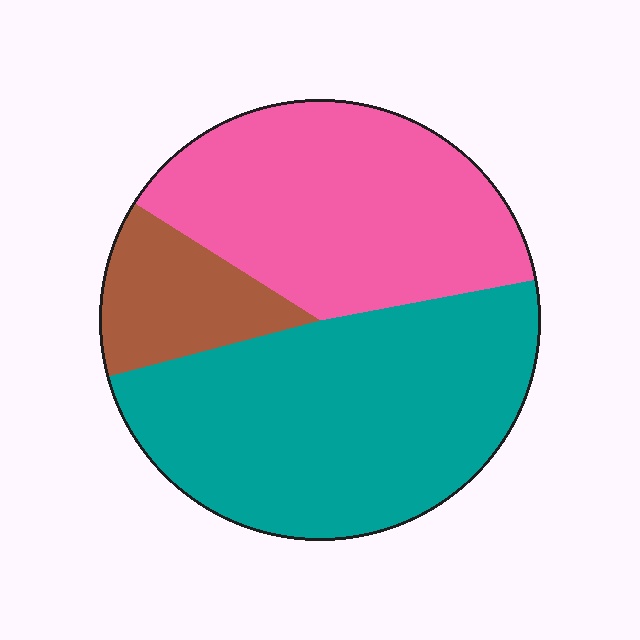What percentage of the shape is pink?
Pink takes up between a third and a half of the shape.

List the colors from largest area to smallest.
From largest to smallest: teal, pink, brown.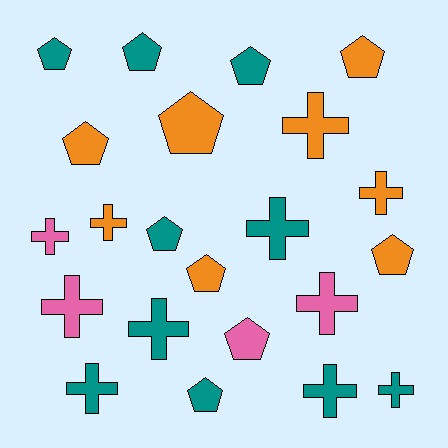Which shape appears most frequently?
Cross, with 11 objects.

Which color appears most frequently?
Teal, with 10 objects.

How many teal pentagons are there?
There are 5 teal pentagons.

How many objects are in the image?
There are 22 objects.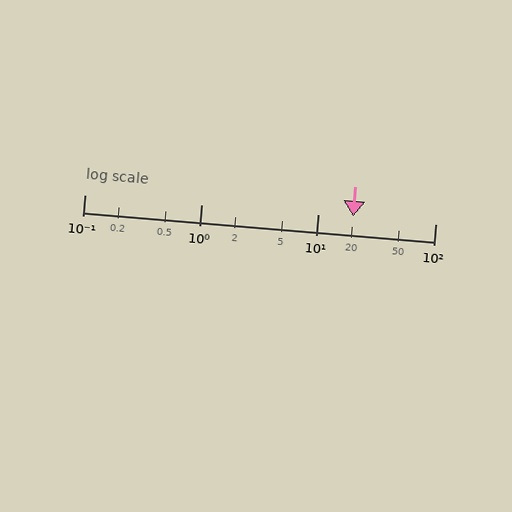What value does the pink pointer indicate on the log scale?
The pointer indicates approximately 20.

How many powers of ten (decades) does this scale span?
The scale spans 3 decades, from 0.1 to 100.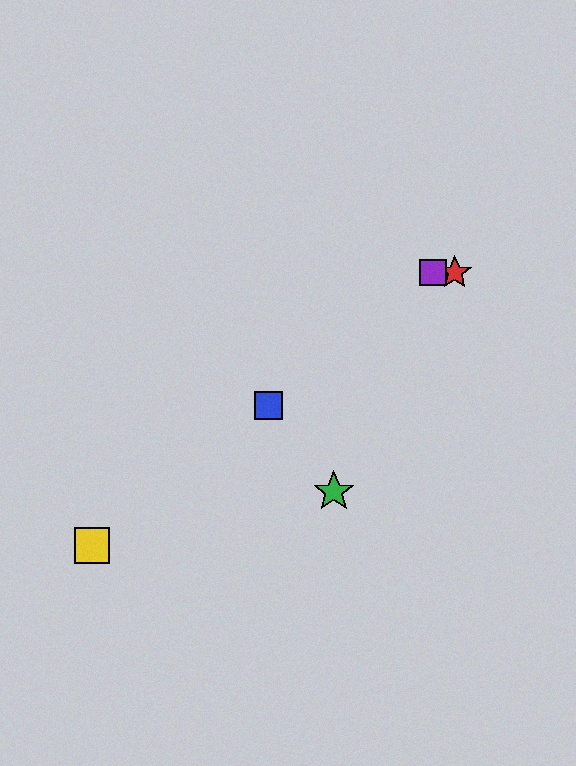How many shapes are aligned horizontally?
2 shapes (the red star, the purple square) are aligned horizontally.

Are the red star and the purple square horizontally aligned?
Yes, both are at y≈272.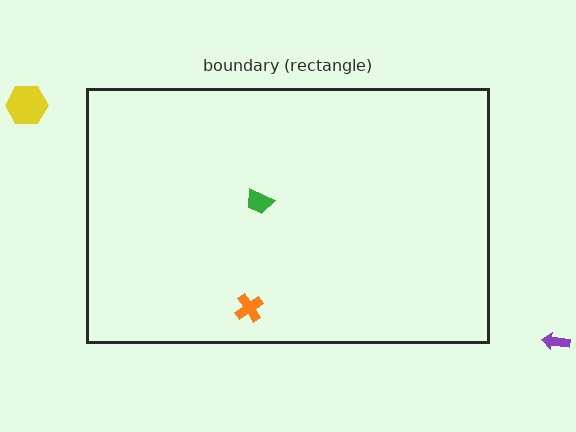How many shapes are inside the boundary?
2 inside, 2 outside.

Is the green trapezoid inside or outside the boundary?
Inside.